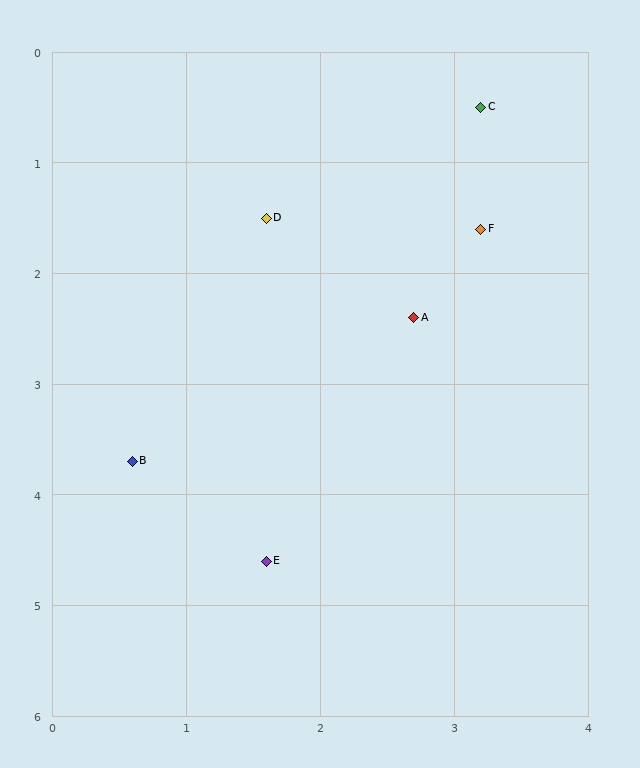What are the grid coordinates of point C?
Point C is at approximately (3.2, 0.5).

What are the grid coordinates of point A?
Point A is at approximately (2.7, 2.4).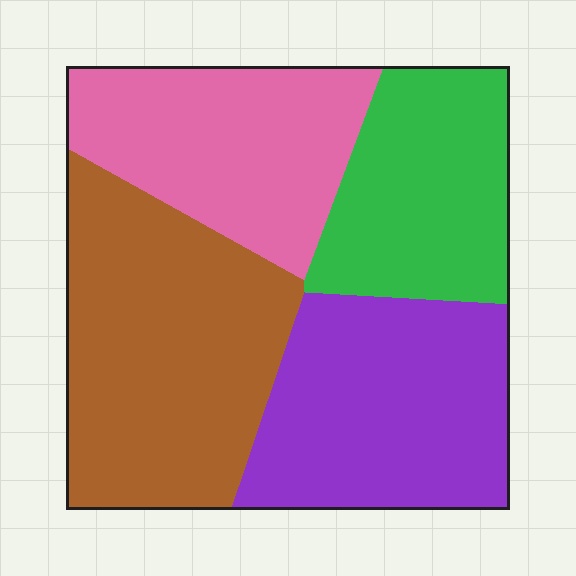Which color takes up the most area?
Brown, at roughly 30%.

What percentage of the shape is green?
Green takes up about one fifth (1/5) of the shape.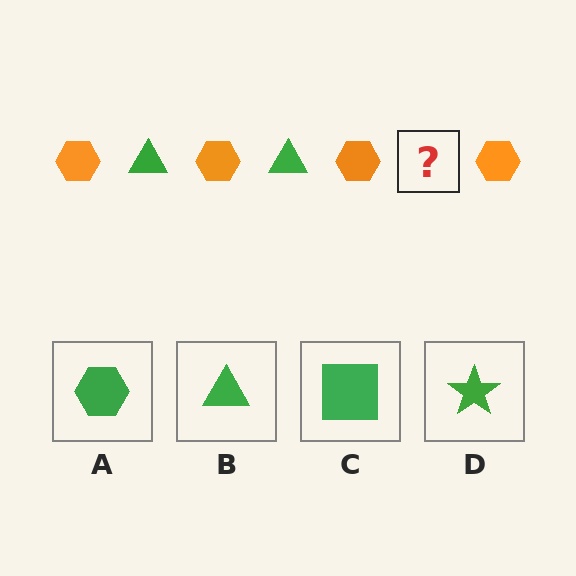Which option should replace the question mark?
Option B.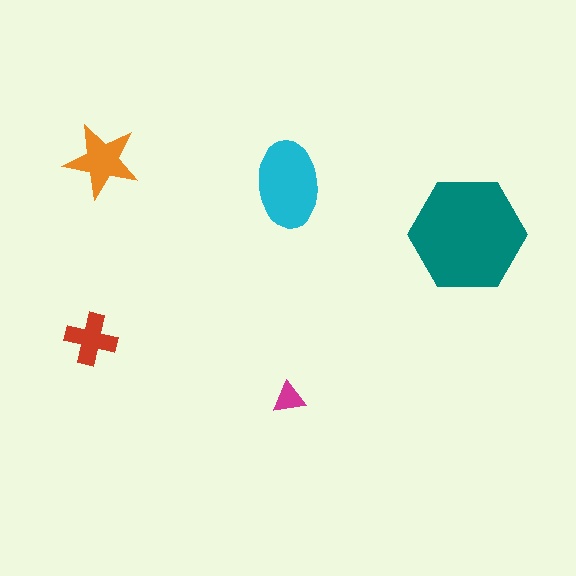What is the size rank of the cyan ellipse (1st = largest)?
2nd.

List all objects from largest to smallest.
The teal hexagon, the cyan ellipse, the orange star, the red cross, the magenta triangle.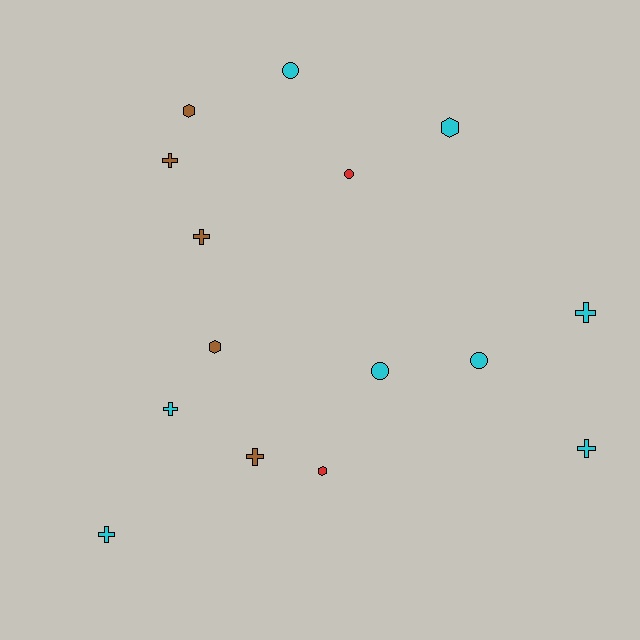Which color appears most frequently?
Cyan, with 8 objects.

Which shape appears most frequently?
Cross, with 7 objects.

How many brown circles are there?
There are no brown circles.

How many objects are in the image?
There are 15 objects.